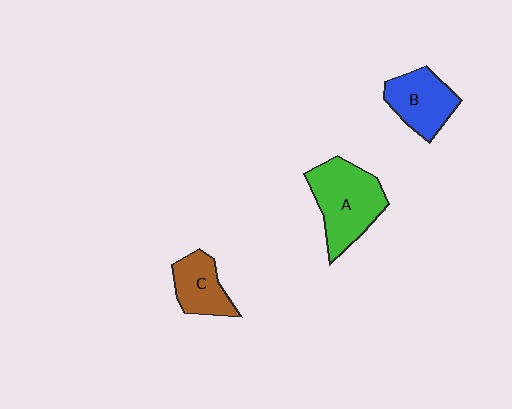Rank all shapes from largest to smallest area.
From largest to smallest: A (green), B (blue), C (brown).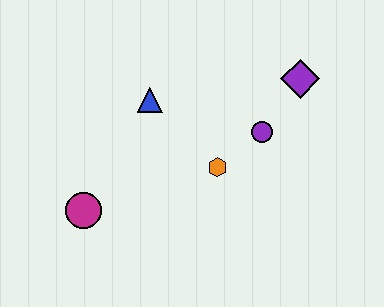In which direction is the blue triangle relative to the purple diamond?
The blue triangle is to the left of the purple diamond.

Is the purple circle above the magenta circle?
Yes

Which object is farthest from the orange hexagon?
The magenta circle is farthest from the orange hexagon.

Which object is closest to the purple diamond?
The purple circle is closest to the purple diamond.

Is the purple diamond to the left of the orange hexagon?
No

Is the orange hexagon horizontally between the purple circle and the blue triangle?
Yes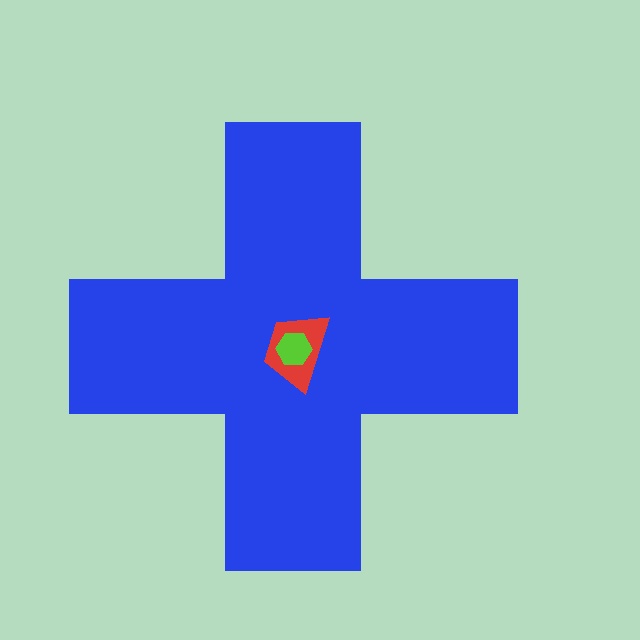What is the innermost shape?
The lime hexagon.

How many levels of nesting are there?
3.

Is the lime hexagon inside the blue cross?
Yes.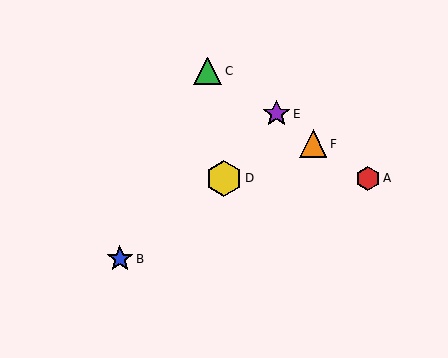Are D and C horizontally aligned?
No, D is at y≈178 and C is at y≈71.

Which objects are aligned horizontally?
Objects A, D are aligned horizontally.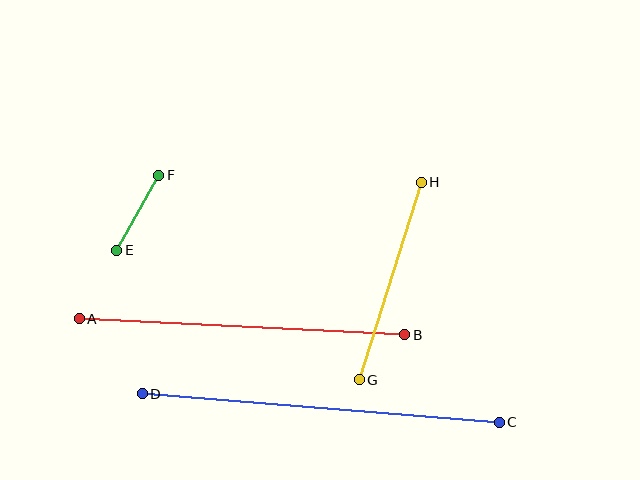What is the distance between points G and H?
The distance is approximately 207 pixels.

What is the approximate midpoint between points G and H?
The midpoint is at approximately (390, 281) pixels.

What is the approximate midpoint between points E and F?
The midpoint is at approximately (138, 213) pixels.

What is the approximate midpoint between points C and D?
The midpoint is at approximately (321, 408) pixels.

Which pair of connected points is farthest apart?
Points C and D are farthest apart.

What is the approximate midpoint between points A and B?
The midpoint is at approximately (242, 327) pixels.